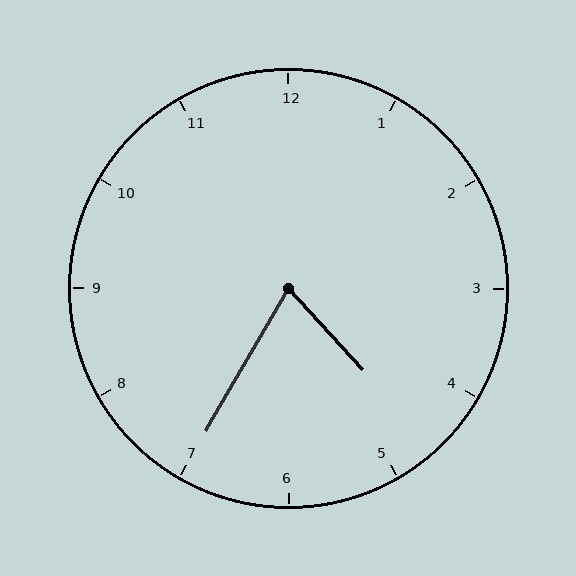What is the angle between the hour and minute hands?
Approximately 72 degrees.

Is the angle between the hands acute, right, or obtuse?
It is acute.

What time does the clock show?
4:35.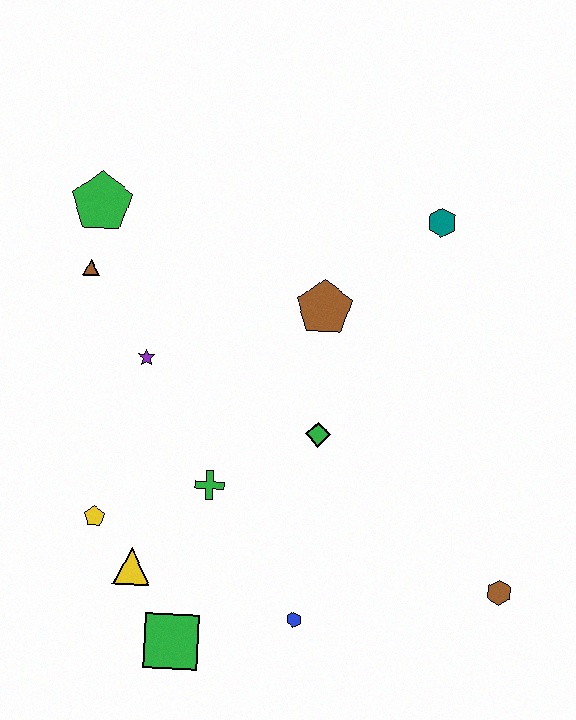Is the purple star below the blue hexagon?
No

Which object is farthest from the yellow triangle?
The teal hexagon is farthest from the yellow triangle.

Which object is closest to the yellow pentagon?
The yellow triangle is closest to the yellow pentagon.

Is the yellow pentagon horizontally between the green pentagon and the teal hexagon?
Yes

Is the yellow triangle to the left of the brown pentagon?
Yes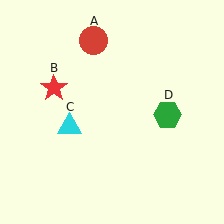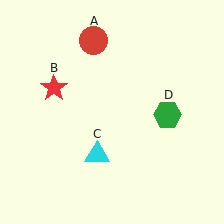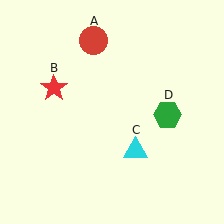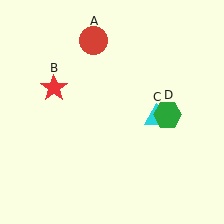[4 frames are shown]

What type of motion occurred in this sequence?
The cyan triangle (object C) rotated counterclockwise around the center of the scene.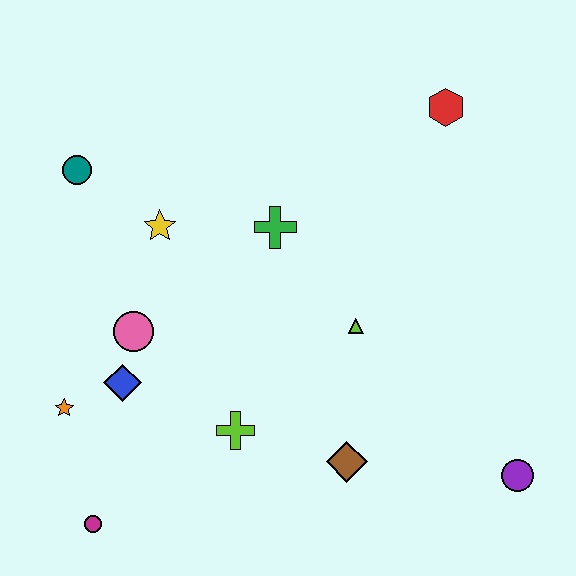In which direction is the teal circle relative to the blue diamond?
The teal circle is above the blue diamond.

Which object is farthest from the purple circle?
The teal circle is farthest from the purple circle.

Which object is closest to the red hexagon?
The green cross is closest to the red hexagon.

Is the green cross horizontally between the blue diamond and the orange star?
No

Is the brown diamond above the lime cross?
No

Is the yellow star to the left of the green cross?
Yes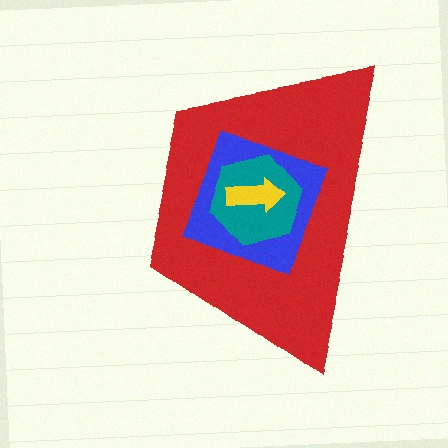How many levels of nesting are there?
4.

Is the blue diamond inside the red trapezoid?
Yes.